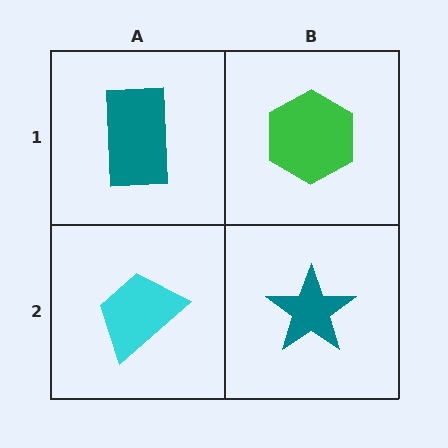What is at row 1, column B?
A green hexagon.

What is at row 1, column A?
A teal rectangle.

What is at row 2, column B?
A teal star.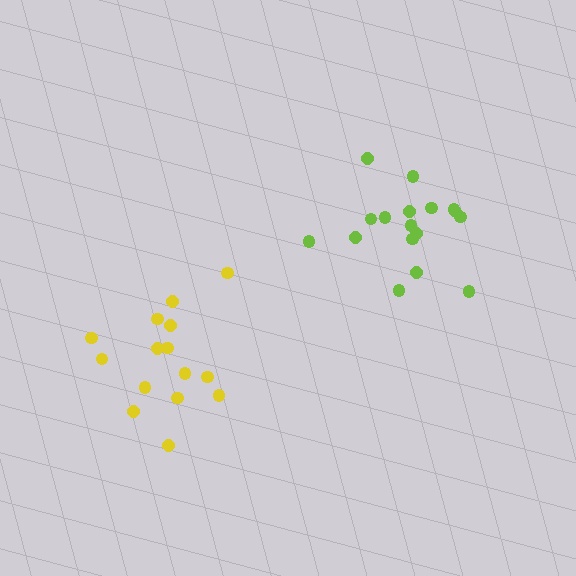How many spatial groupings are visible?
There are 2 spatial groupings.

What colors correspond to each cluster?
The clusters are colored: lime, yellow.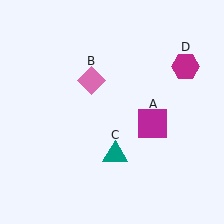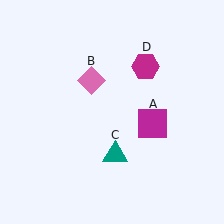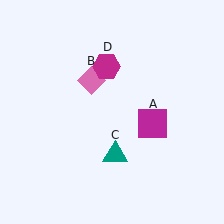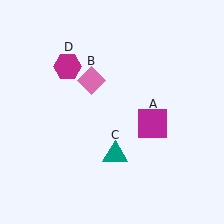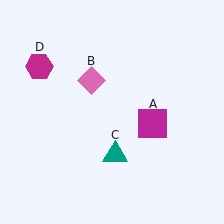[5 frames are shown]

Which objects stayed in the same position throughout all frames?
Magenta square (object A) and pink diamond (object B) and teal triangle (object C) remained stationary.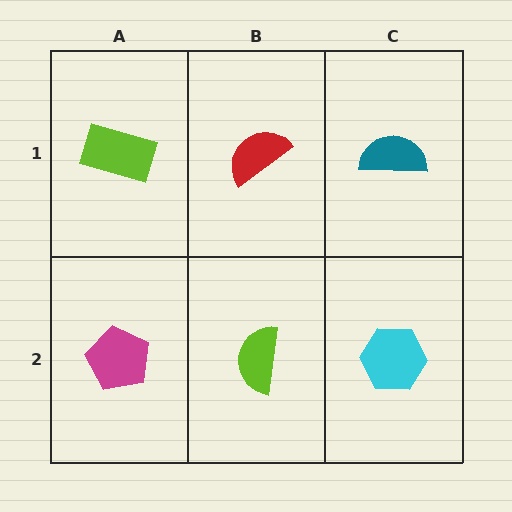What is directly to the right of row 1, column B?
A teal semicircle.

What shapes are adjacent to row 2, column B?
A red semicircle (row 1, column B), a magenta pentagon (row 2, column A), a cyan hexagon (row 2, column C).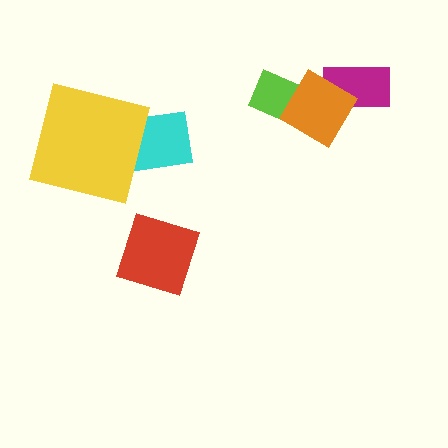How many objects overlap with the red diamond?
0 objects overlap with the red diamond.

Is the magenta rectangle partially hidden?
Yes, it is partially covered by another shape.